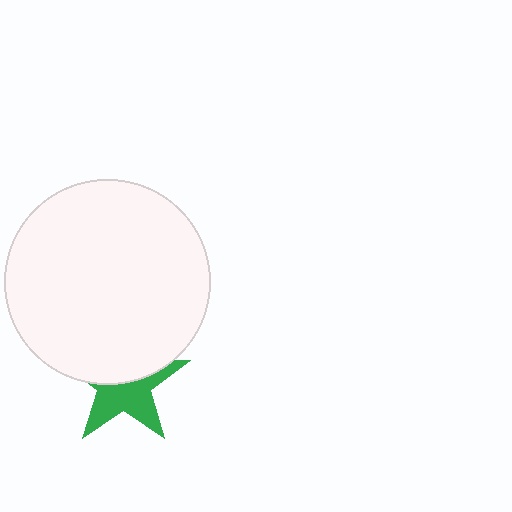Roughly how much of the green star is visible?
About half of it is visible (roughly 51%).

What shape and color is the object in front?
The object in front is a white circle.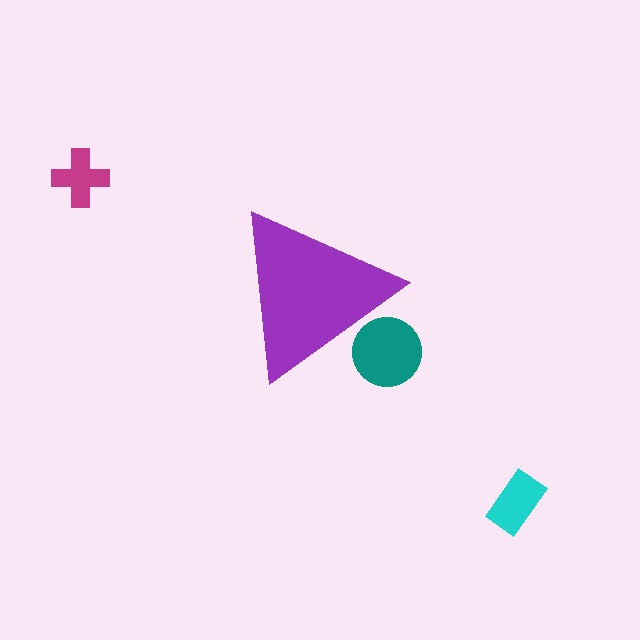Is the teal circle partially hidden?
Yes, the teal circle is partially hidden behind the purple triangle.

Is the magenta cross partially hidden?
No, the magenta cross is fully visible.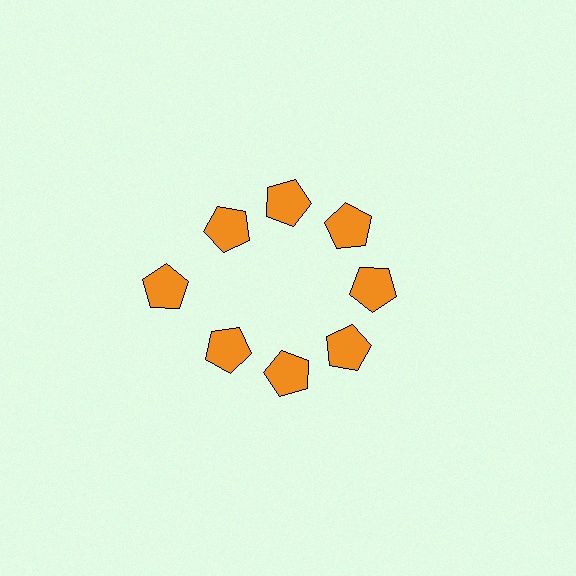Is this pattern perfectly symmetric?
No. The 8 orange pentagons are arranged in a ring, but one element near the 9 o'clock position is pushed outward from the center, breaking the 8-fold rotational symmetry.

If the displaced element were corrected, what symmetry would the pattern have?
It would have 8-fold rotational symmetry — the pattern would map onto itself every 45 degrees.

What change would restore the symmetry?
The symmetry would be restored by moving it inward, back onto the ring so that all 8 pentagons sit at equal angles and equal distance from the center.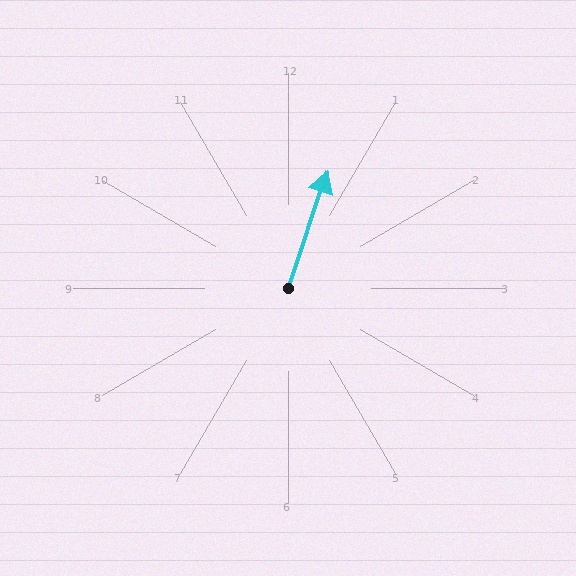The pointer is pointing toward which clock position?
Roughly 1 o'clock.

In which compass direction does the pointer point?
North.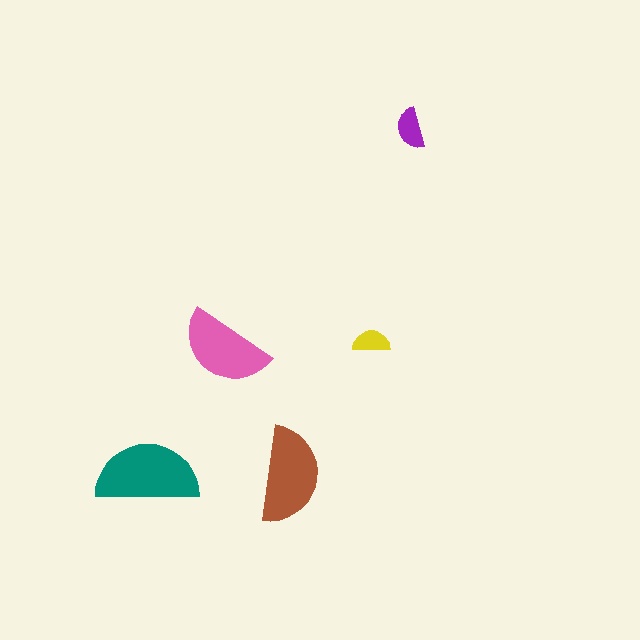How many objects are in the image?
There are 5 objects in the image.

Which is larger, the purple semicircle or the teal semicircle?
The teal one.